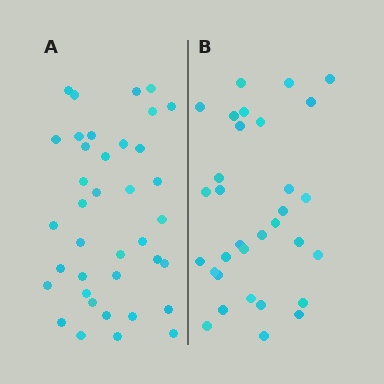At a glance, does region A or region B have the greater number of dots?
Region A (the left region) has more dots.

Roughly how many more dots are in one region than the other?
Region A has about 6 more dots than region B.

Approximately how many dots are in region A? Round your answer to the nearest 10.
About 40 dots. (The exact count is 38, which rounds to 40.)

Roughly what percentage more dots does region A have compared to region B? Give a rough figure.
About 20% more.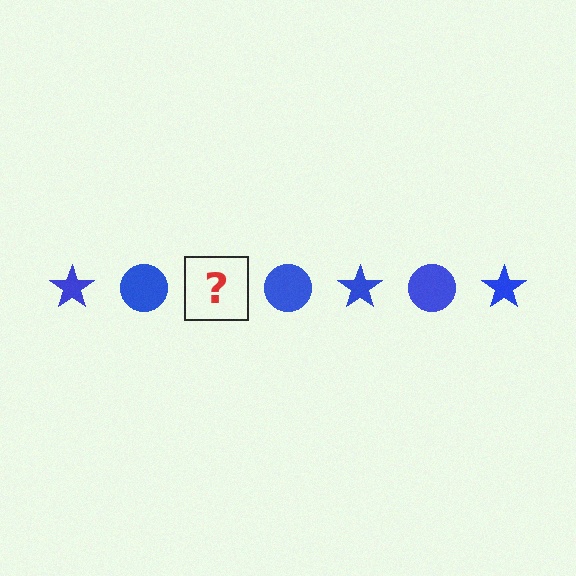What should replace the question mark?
The question mark should be replaced with a blue star.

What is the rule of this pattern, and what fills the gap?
The rule is that the pattern cycles through star, circle shapes in blue. The gap should be filled with a blue star.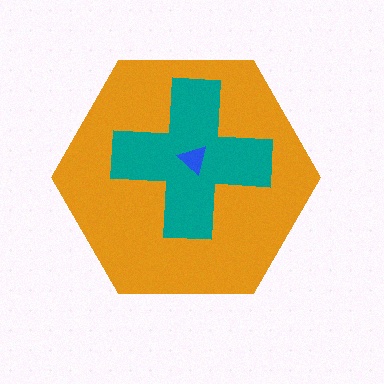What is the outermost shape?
The orange hexagon.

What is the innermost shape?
The blue triangle.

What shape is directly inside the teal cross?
The blue triangle.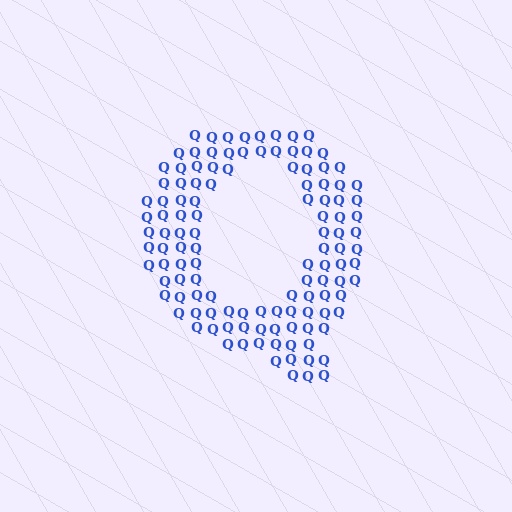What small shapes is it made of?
It is made of small letter Q's.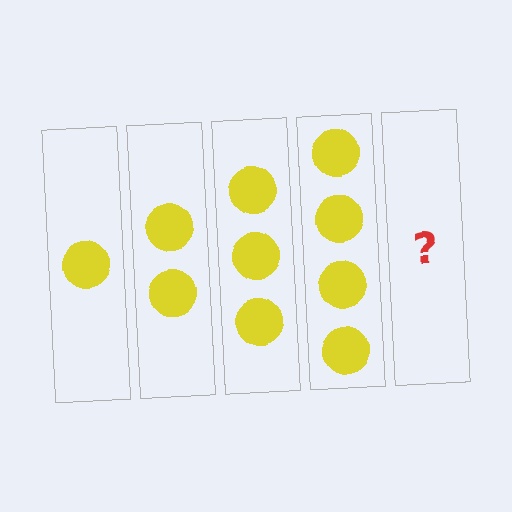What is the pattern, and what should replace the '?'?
The pattern is that each step adds one more circle. The '?' should be 5 circles.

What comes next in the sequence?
The next element should be 5 circles.